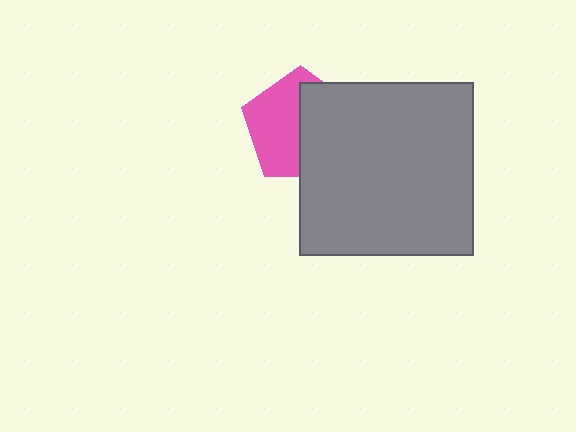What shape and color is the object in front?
The object in front is a gray square.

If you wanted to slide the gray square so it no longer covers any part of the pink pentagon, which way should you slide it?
Slide it right — that is the most direct way to separate the two shapes.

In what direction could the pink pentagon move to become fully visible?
The pink pentagon could move left. That would shift it out from behind the gray square entirely.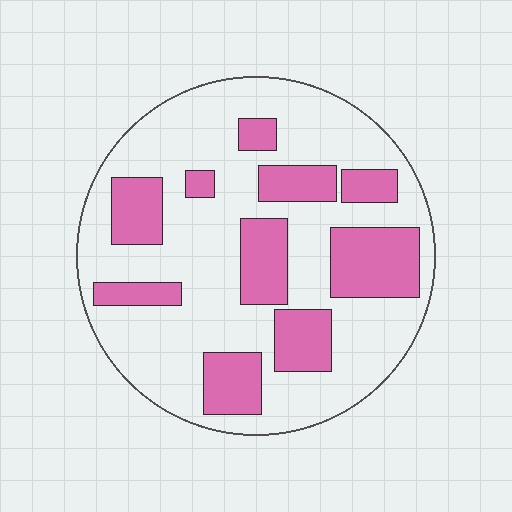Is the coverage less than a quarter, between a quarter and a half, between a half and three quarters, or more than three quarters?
Between a quarter and a half.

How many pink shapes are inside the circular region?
10.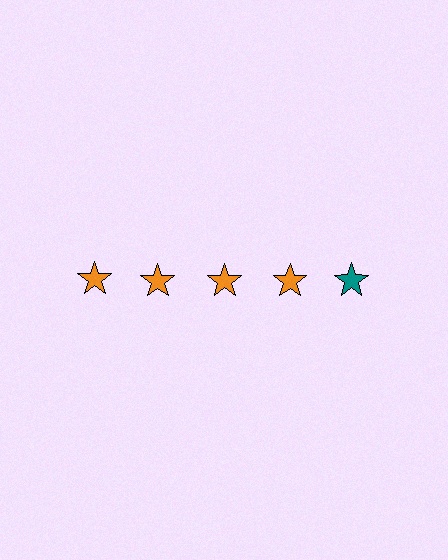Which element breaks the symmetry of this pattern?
The teal star in the top row, rightmost column breaks the symmetry. All other shapes are orange stars.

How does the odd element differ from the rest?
It has a different color: teal instead of orange.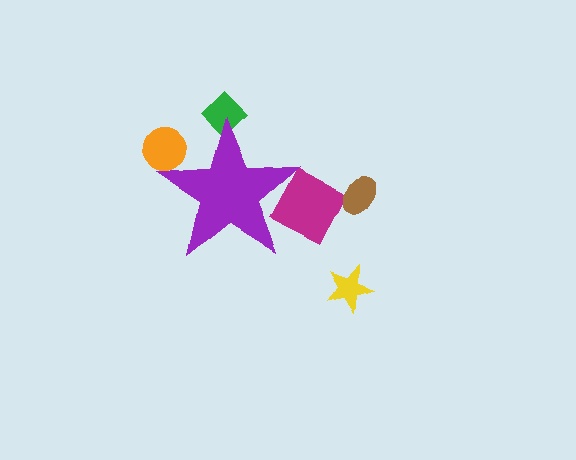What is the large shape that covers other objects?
A purple star.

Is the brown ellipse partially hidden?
No, the brown ellipse is fully visible.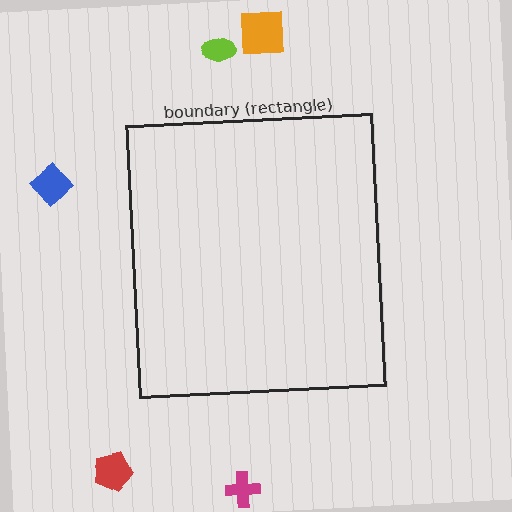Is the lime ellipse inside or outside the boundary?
Outside.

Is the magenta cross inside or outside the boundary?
Outside.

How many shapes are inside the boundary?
0 inside, 5 outside.